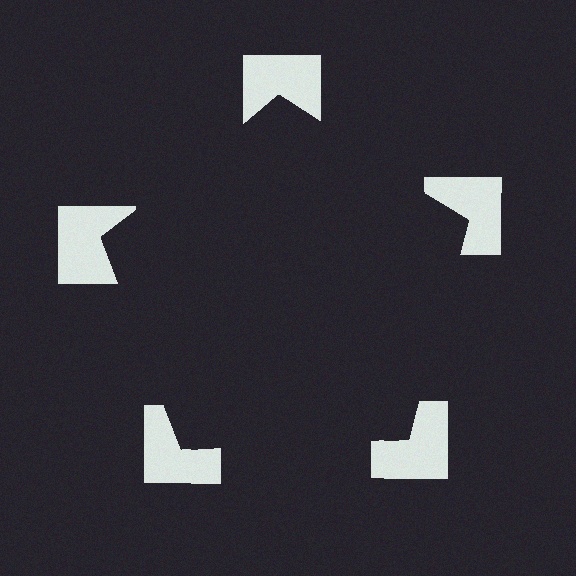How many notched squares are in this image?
There are 5 — one at each vertex of the illusory pentagon.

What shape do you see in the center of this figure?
An illusory pentagon — its edges are inferred from the aligned wedge cuts in the notched squares, not physically drawn.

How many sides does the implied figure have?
5 sides.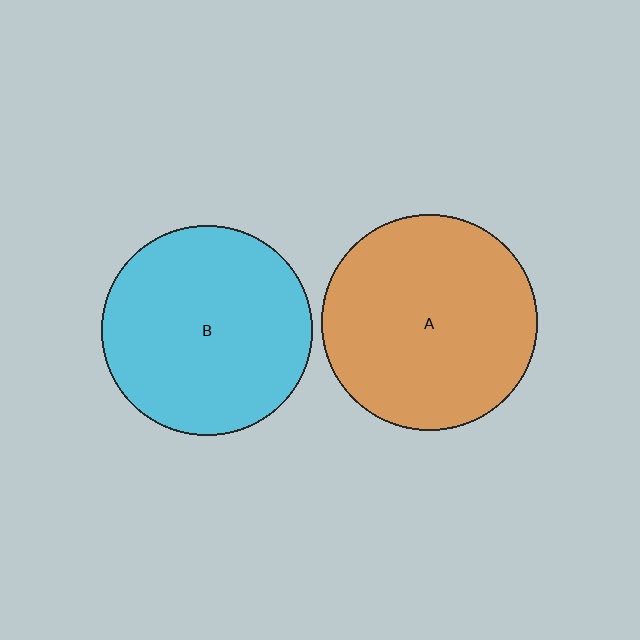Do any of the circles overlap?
No, none of the circles overlap.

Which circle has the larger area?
Circle A (orange).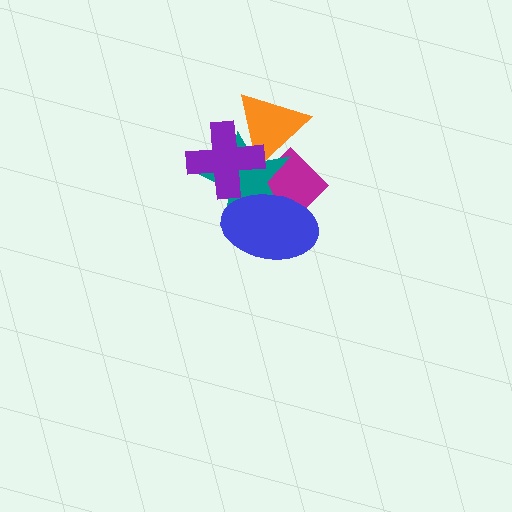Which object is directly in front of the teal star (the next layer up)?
The blue ellipse is directly in front of the teal star.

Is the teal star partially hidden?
Yes, it is partially covered by another shape.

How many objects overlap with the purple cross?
2 objects overlap with the purple cross.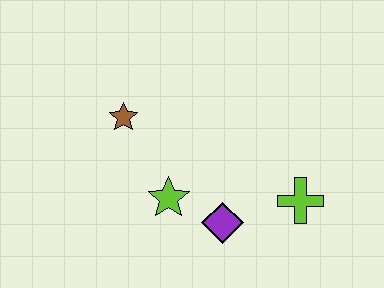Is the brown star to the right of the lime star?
No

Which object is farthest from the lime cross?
The brown star is farthest from the lime cross.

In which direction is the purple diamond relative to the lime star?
The purple diamond is to the right of the lime star.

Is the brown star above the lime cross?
Yes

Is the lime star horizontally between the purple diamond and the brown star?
Yes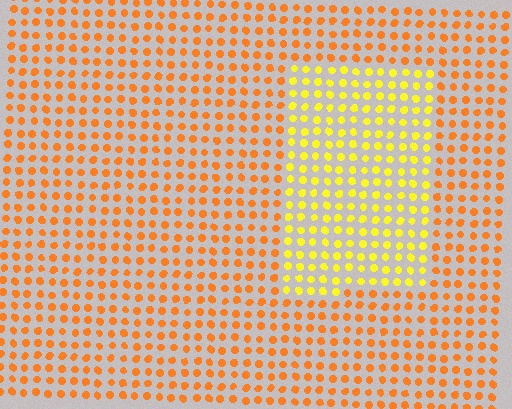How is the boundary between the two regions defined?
The boundary is defined purely by a slight shift in hue (about 34 degrees). Spacing, size, and orientation are identical on both sides.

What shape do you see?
I see a rectangle.